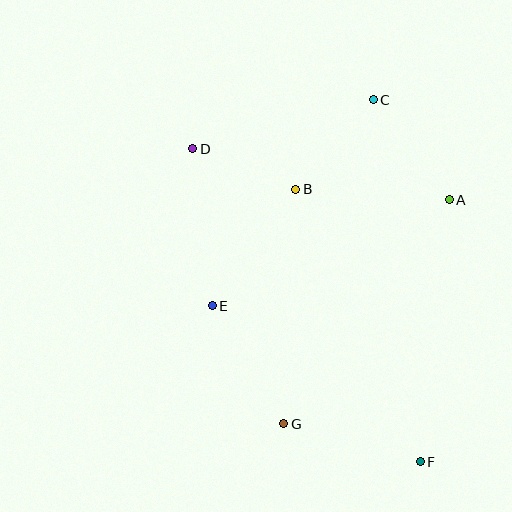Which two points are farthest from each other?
Points D and F are farthest from each other.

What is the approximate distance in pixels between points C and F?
The distance between C and F is approximately 365 pixels.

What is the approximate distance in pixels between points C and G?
The distance between C and G is approximately 336 pixels.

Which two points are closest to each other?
Points B and D are closest to each other.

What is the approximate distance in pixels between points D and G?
The distance between D and G is approximately 290 pixels.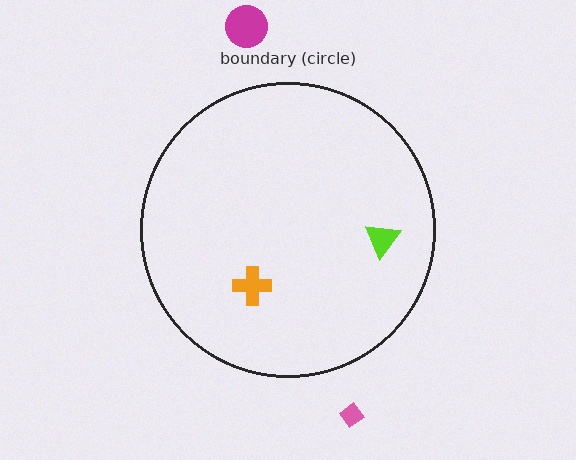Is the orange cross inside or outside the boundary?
Inside.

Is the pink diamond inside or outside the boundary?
Outside.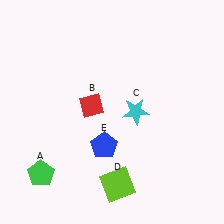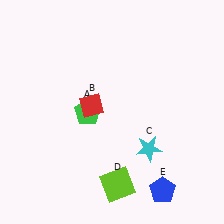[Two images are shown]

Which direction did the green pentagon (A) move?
The green pentagon (A) moved up.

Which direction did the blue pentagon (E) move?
The blue pentagon (E) moved right.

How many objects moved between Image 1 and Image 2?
3 objects moved between the two images.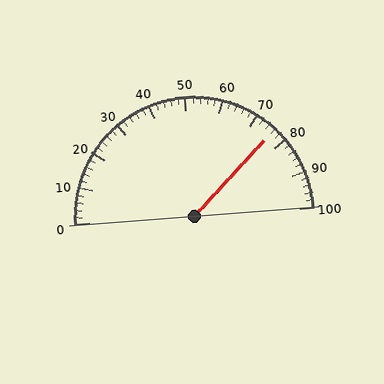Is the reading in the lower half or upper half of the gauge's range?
The reading is in the upper half of the range (0 to 100).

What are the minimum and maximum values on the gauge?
The gauge ranges from 0 to 100.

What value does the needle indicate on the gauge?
The needle indicates approximately 76.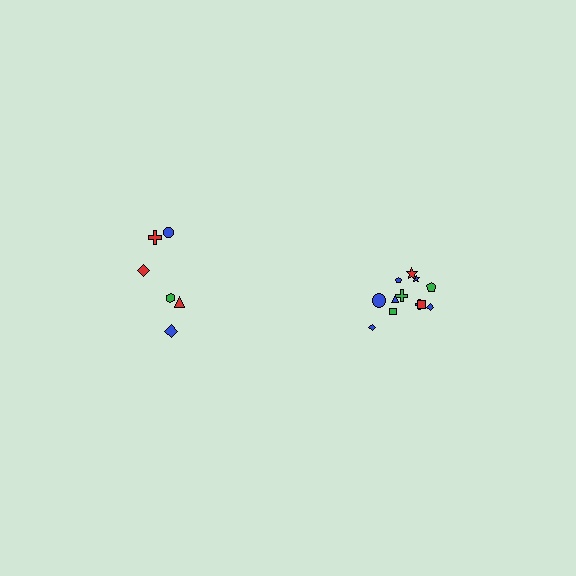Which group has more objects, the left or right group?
The right group.